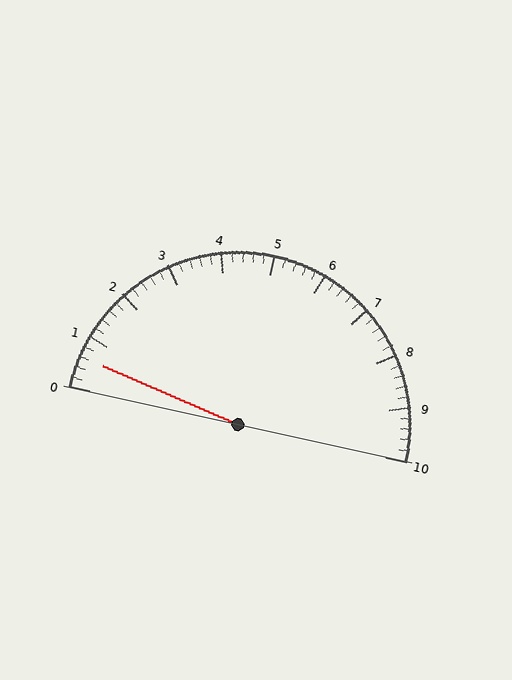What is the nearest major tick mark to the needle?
The nearest major tick mark is 1.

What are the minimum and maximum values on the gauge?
The gauge ranges from 0 to 10.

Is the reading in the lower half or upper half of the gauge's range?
The reading is in the lower half of the range (0 to 10).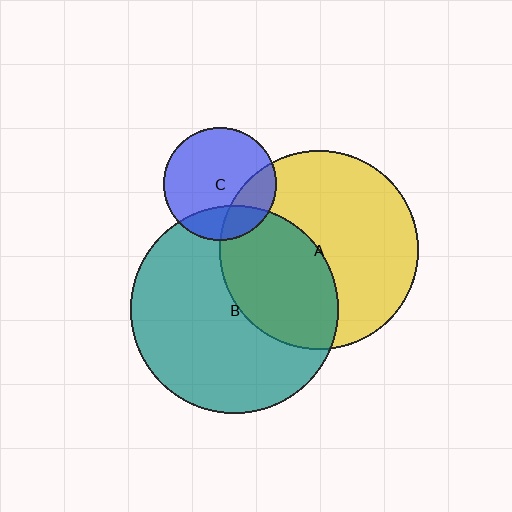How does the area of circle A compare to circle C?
Approximately 3.1 times.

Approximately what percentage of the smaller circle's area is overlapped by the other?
Approximately 25%.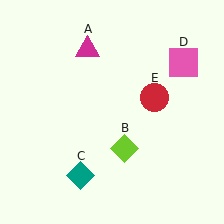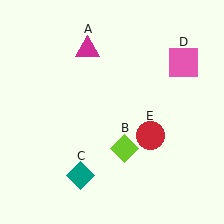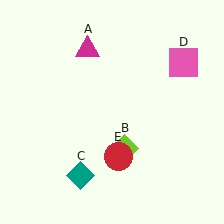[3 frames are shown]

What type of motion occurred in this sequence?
The red circle (object E) rotated clockwise around the center of the scene.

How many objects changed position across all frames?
1 object changed position: red circle (object E).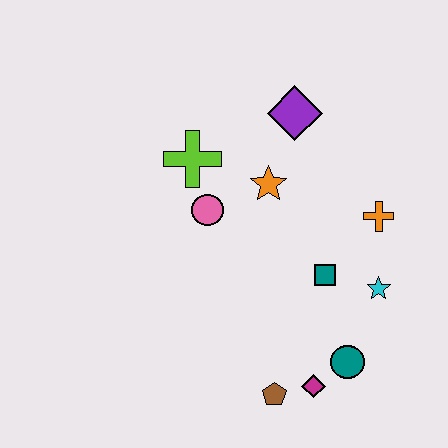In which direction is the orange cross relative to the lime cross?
The orange cross is to the right of the lime cross.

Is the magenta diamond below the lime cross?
Yes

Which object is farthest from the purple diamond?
The brown pentagon is farthest from the purple diamond.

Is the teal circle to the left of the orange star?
No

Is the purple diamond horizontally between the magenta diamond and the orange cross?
No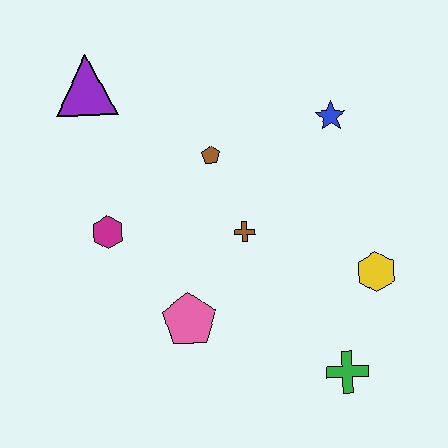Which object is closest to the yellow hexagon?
The green cross is closest to the yellow hexagon.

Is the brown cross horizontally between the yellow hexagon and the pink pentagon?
Yes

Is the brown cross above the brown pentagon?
No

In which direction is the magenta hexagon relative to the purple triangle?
The magenta hexagon is below the purple triangle.